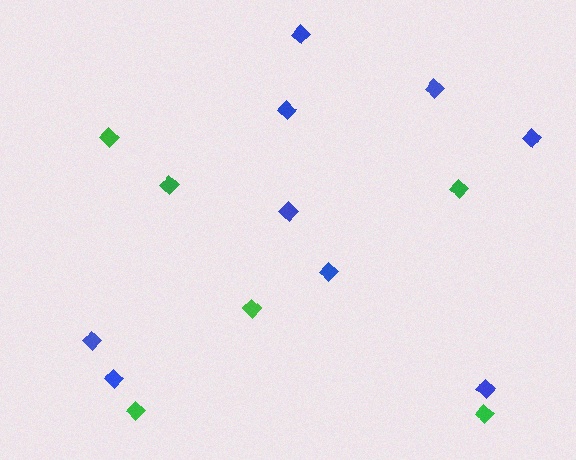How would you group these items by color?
There are 2 groups: one group of blue diamonds (9) and one group of green diamonds (6).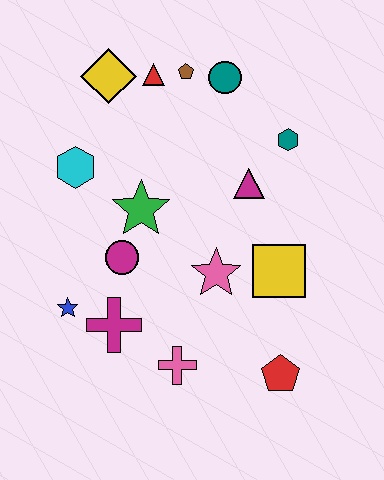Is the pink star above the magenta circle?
No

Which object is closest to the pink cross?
The magenta cross is closest to the pink cross.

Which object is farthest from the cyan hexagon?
The red pentagon is farthest from the cyan hexagon.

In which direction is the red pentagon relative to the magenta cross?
The red pentagon is to the right of the magenta cross.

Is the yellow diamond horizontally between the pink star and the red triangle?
No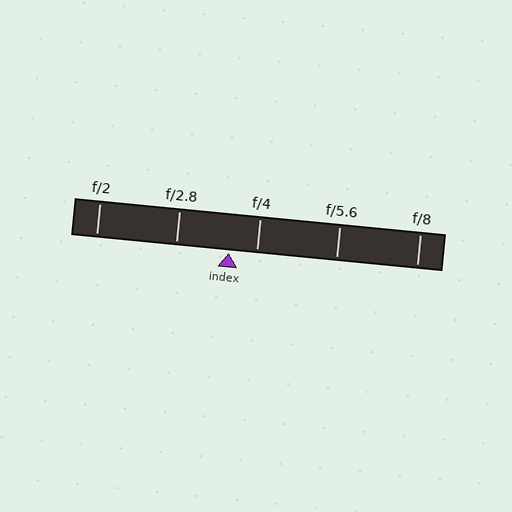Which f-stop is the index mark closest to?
The index mark is closest to f/4.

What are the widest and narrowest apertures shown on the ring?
The widest aperture shown is f/2 and the narrowest is f/8.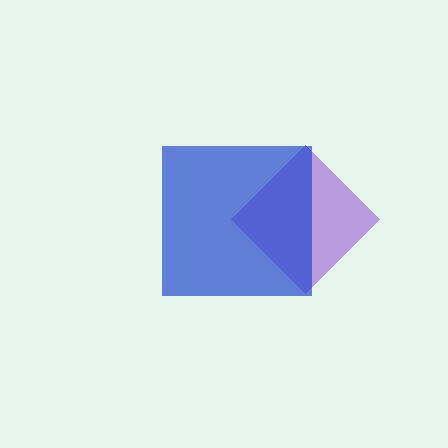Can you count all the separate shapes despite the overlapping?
Yes, there are 2 separate shapes.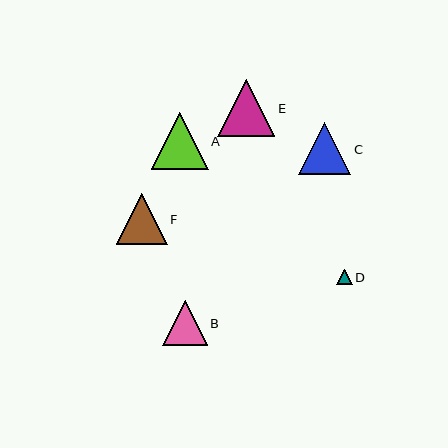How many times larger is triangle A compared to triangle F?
Triangle A is approximately 1.1 times the size of triangle F.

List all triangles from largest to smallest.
From largest to smallest: A, E, C, F, B, D.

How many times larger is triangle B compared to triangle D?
Triangle B is approximately 2.9 times the size of triangle D.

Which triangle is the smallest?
Triangle D is the smallest with a size of approximately 16 pixels.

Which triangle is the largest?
Triangle A is the largest with a size of approximately 57 pixels.